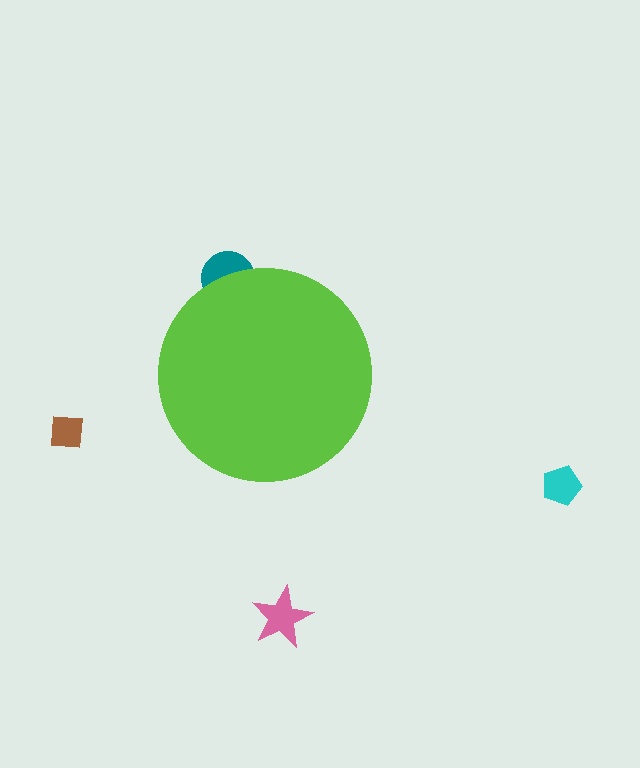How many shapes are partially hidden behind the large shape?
1 shape is partially hidden.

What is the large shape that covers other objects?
A lime circle.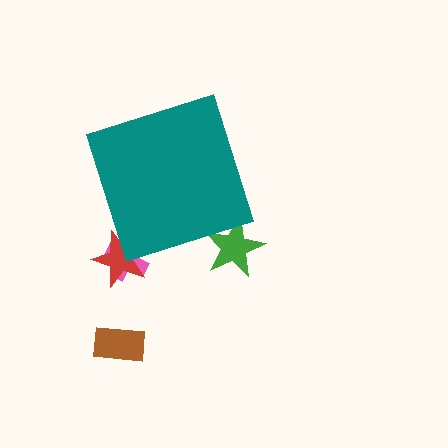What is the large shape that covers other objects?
A teal diamond.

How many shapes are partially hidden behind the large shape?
3 shapes are partially hidden.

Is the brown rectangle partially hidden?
No, the brown rectangle is fully visible.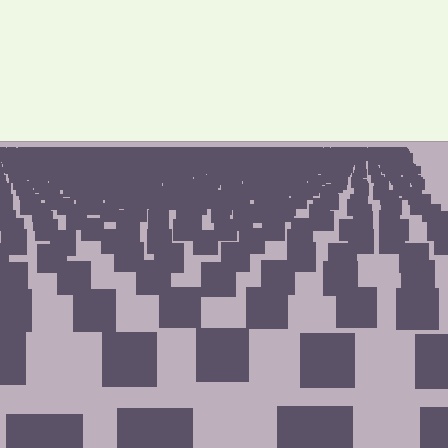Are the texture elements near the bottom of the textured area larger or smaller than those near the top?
Larger. Near the bottom, elements are closer to the viewer and appear at a bigger on-screen size.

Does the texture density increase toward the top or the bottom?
Density increases toward the top.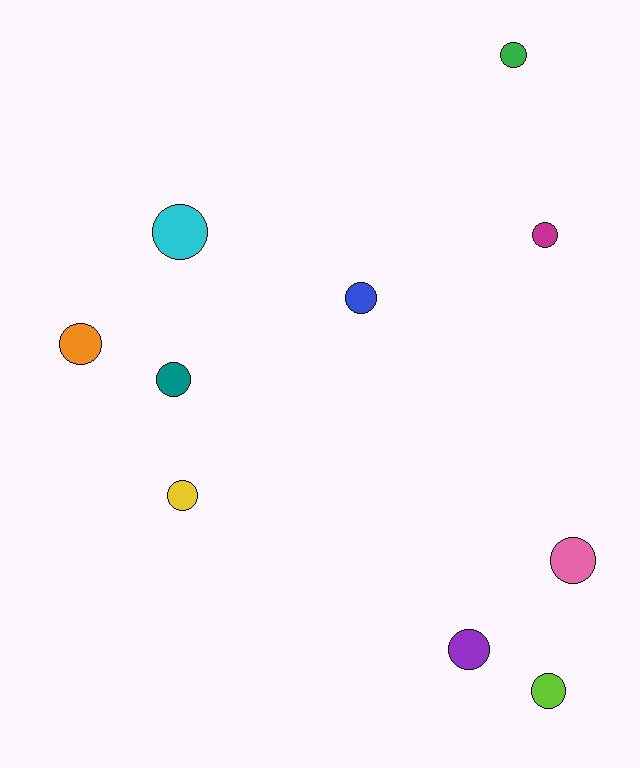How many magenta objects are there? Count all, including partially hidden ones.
There is 1 magenta object.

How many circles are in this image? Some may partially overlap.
There are 10 circles.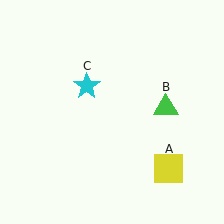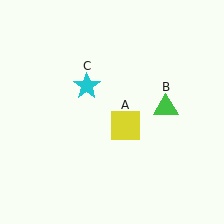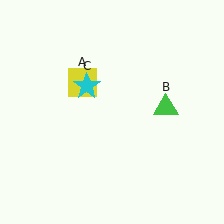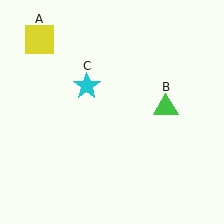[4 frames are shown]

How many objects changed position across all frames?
1 object changed position: yellow square (object A).